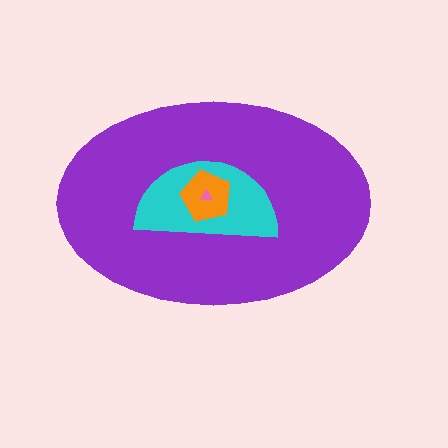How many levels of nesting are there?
4.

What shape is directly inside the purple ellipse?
The cyan semicircle.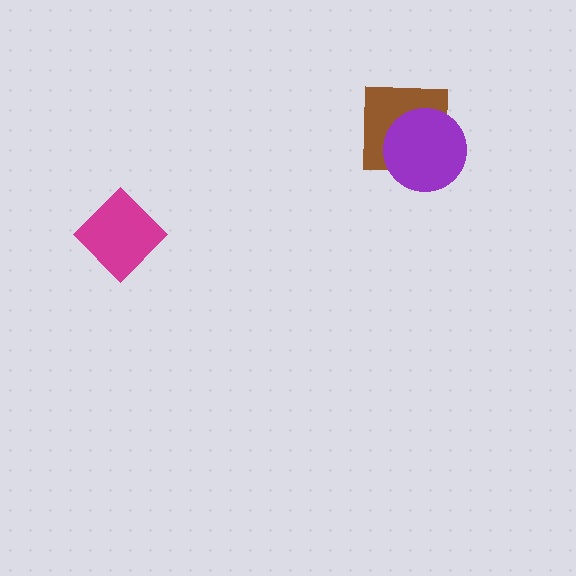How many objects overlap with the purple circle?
1 object overlaps with the purple circle.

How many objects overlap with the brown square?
1 object overlaps with the brown square.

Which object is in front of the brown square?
The purple circle is in front of the brown square.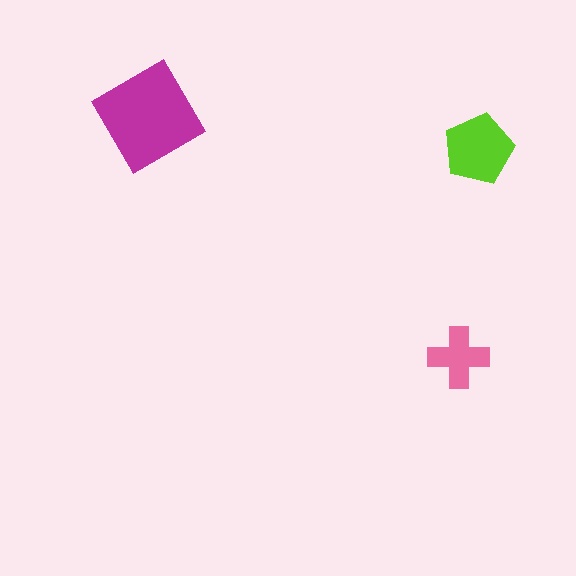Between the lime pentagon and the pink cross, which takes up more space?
The lime pentagon.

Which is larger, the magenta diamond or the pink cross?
The magenta diamond.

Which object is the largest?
The magenta diamond.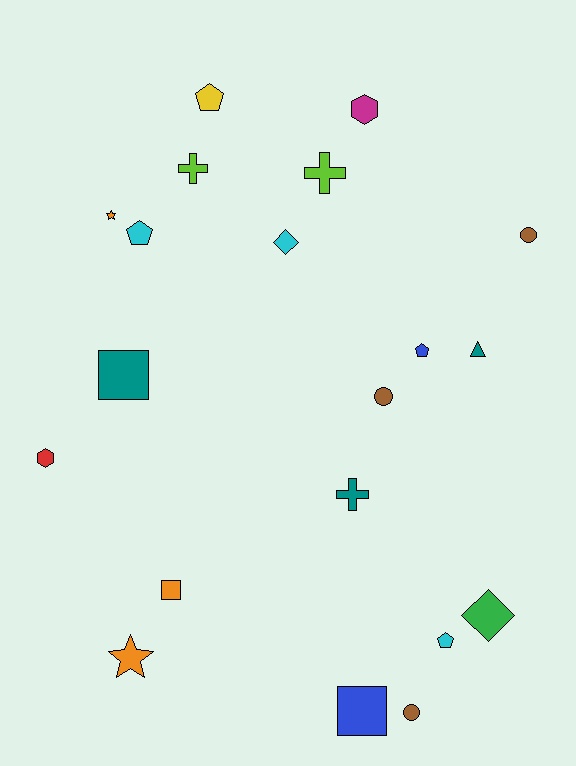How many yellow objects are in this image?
There is 1 yellow object.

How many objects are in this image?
There are 20 objects.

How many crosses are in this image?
There are 3 crosses.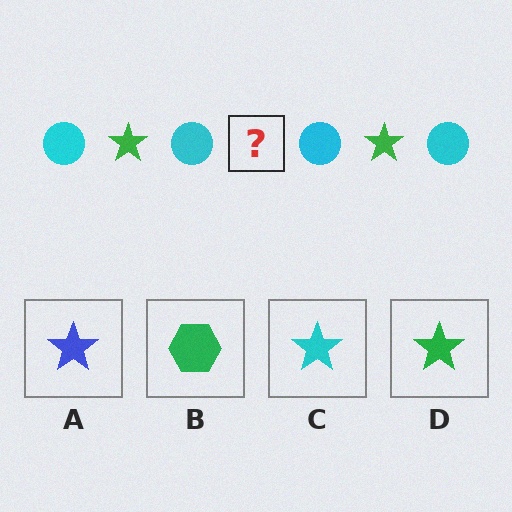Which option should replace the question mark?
Option D.